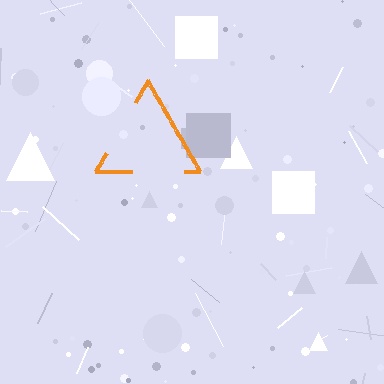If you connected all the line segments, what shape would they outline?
They would outline a triangle.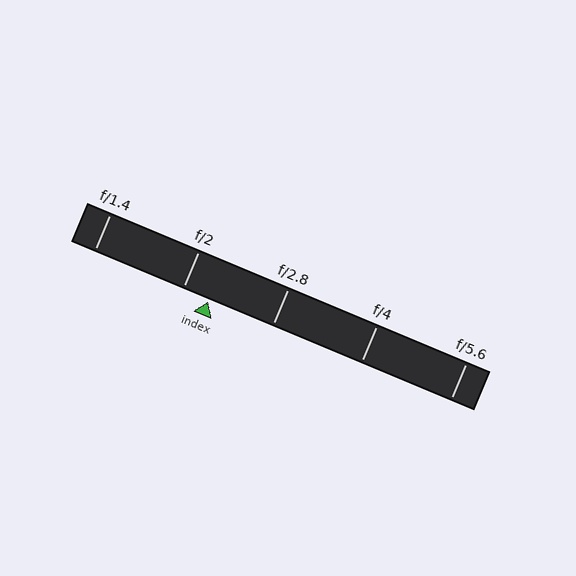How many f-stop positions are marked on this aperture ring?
There are 5 f-stop positions marked.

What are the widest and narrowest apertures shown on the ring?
The widest aperture shown is f/1.4 and the narrowest is f/5.6.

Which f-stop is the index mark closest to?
The index mark is closest to f/2.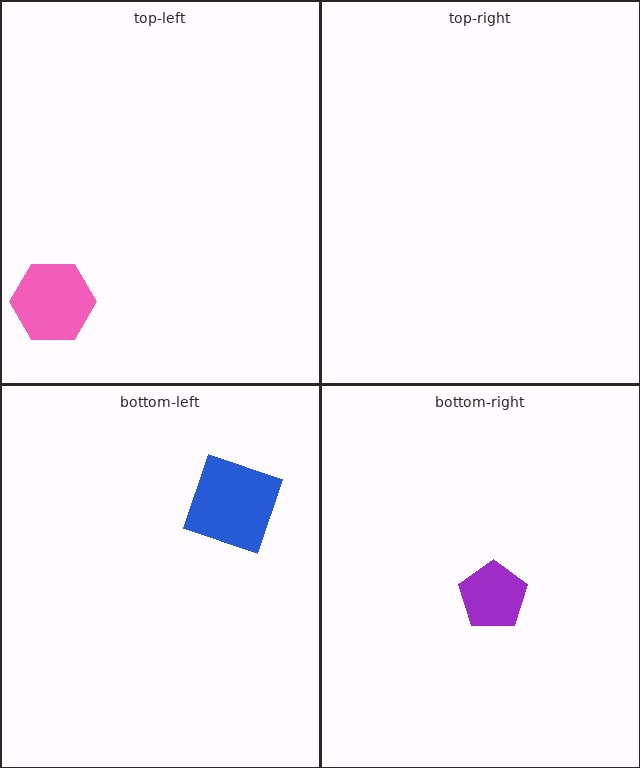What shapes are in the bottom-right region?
The purple pentagon.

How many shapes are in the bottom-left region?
1.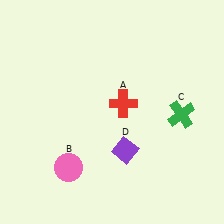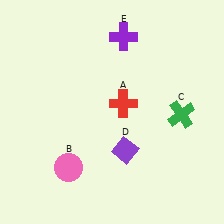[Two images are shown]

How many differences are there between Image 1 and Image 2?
There is 1 difference between the two images.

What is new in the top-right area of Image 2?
A purple cross (E) was added in the top-right area of Image 2.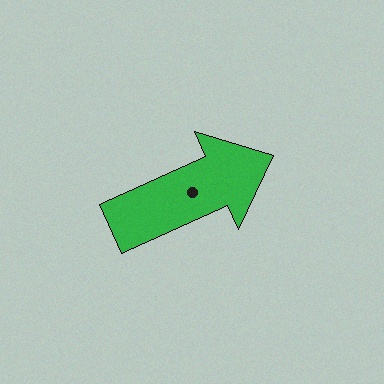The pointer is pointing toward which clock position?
Roughly 2 o'clock.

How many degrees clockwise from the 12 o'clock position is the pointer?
Approximately 66 degrees.